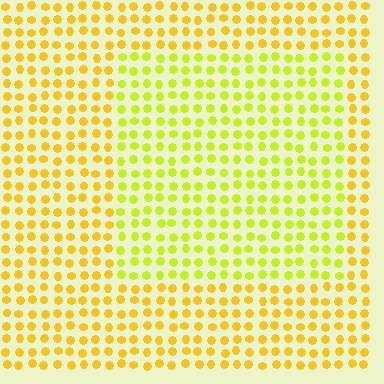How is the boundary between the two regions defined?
The boundary is defined purely by a slight shift in hue (about 28 degrees). Spacing, size, and orientation are identical on both sides.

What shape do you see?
I see a rectangle.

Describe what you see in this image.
The image is filled with small yellow elements in a uniform arrangement. A rectangle-shaped region is visible where the elements are tinted to a slightly different hue, forming a subtle color boundary.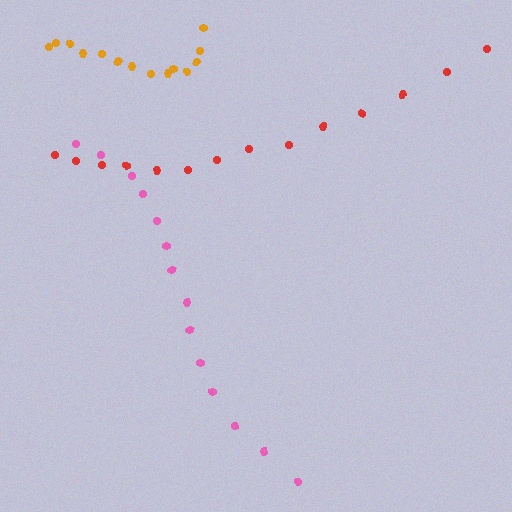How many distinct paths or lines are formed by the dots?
There are 3 distinct paths.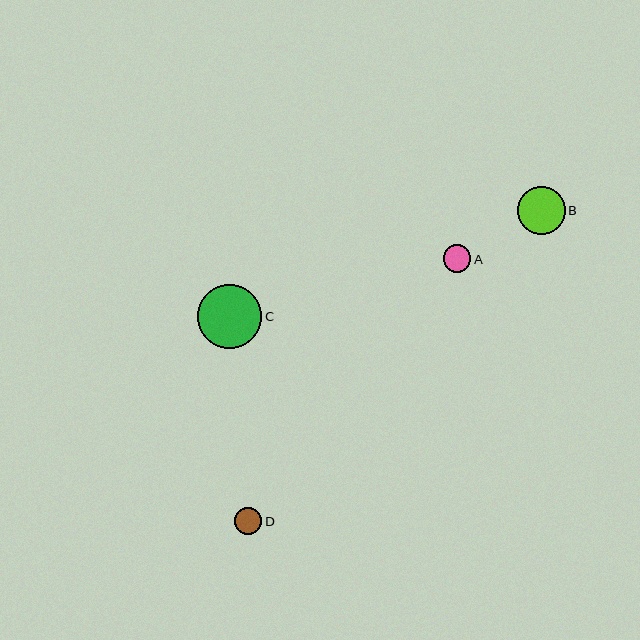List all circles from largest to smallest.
From largest to smallest: C, B, A, D.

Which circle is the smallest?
Circle D is the smallest with a size of approximately 27 pixels.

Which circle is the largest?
Circle C is the largest with a size of approximately 64 pixels.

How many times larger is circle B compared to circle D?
Circle B is approximately 1.8 times the size of circle D.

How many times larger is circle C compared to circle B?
Circle C is approximately 1.3 times the size of circle B.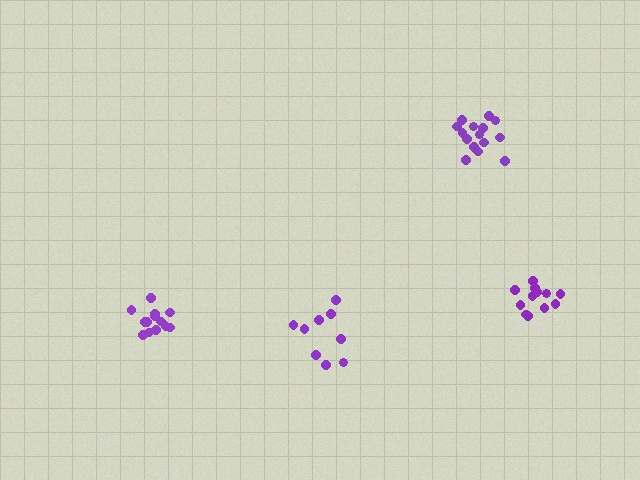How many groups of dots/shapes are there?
There are 4 groups.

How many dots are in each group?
Group 1: 10 dots, Group 2: 15 dots, Group 3: 12 dots, Group 4: 15 dots (52 total).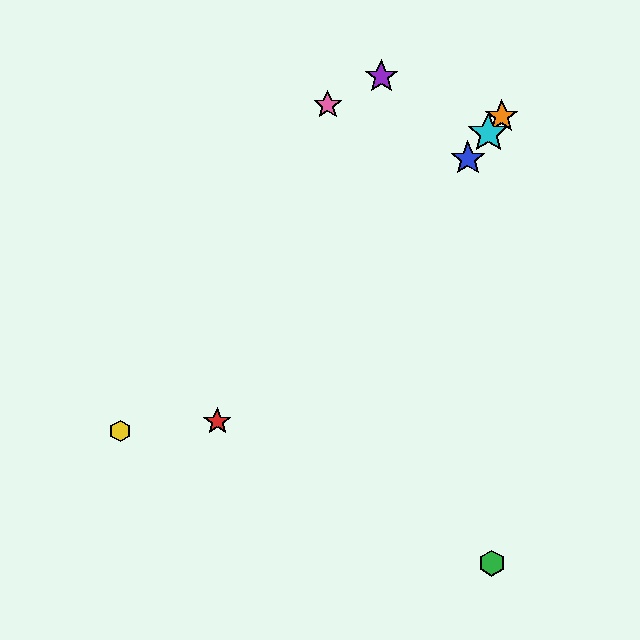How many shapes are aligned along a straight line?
3 shapes (the blue star, the orange star, the cyan star) are aligned along a straight line.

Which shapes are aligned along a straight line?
The blue star, the orange star, the cyan star are aligned along a straight line.